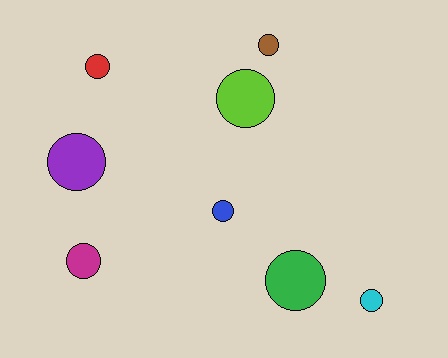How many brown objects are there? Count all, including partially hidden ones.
There is 1 brown object.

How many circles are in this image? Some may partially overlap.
There are 8 circles.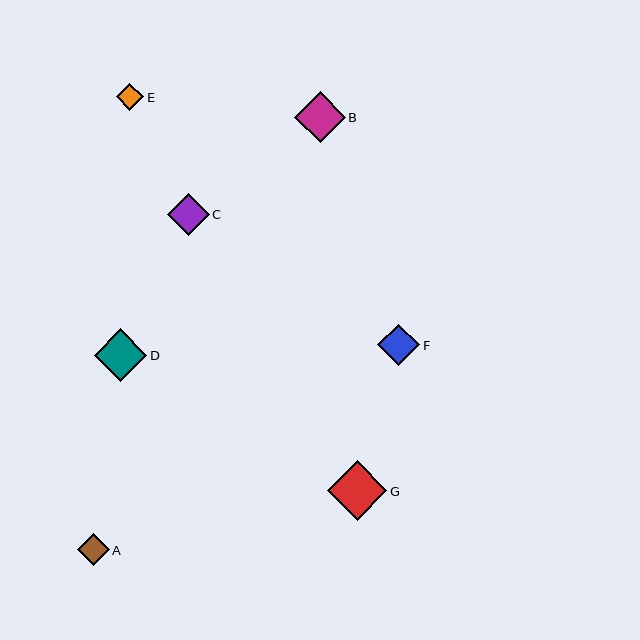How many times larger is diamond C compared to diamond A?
Diamond C is approximately 1.3 times the size of diamond A.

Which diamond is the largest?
Diamond G is the largest with a size of approximately 59 pixels.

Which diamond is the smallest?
Diamond E is the smallest with a size of approximately 27 pixels.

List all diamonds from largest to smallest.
From largest to smallest: G, D, B, C, F, A, E.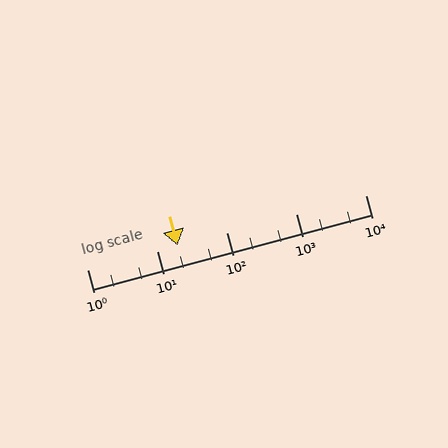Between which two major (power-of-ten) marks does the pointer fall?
The pointer is between 10 and 100.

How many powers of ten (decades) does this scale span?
The scale spans 4 decades, from 1 to 10000.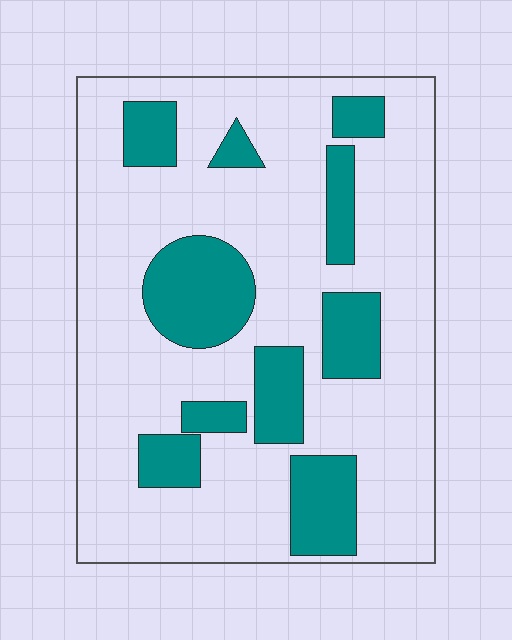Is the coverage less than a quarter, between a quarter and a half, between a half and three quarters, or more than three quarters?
Less than a quarter.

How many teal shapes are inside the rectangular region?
10.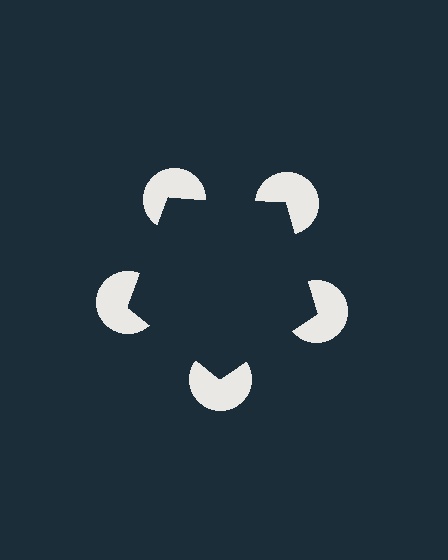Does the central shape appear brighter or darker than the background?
It typically appears slightly darker than the background, even though no actual brightness change is drawn.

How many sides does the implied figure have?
5 sides.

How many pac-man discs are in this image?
There are 5 — one at each vertex of the illusory pentagon.